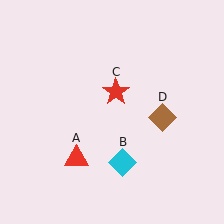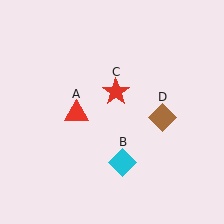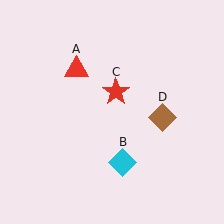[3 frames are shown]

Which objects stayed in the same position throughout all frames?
Cyan diamond (object B) and red star (object C) and brown diamond (object D) remained stationary.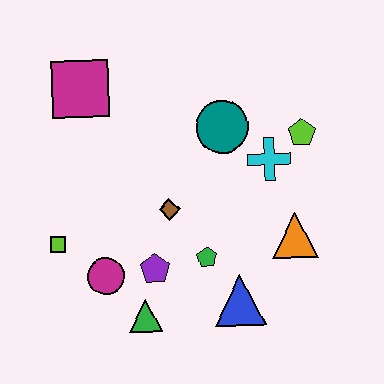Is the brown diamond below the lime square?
No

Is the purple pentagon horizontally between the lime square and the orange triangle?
Yes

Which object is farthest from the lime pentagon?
The lime square is farthest from the lime pentagon.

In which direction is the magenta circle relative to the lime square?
The magenta circle is to the right of the lime square.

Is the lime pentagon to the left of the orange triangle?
No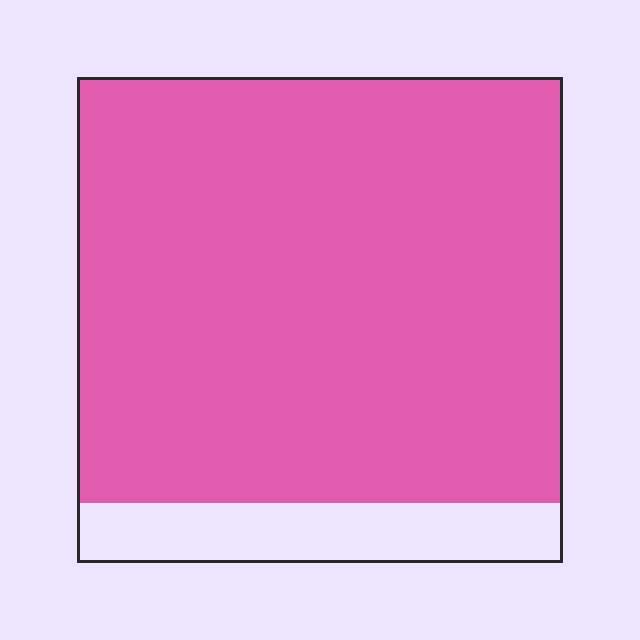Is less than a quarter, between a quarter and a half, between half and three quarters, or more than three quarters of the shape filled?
More than three quarters.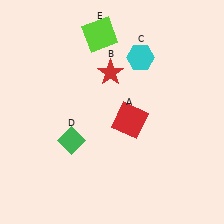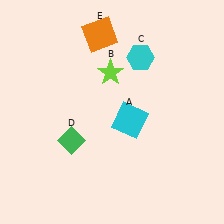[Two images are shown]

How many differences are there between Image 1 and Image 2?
There are 3 differences between the two images.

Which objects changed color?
A changed from red to cyan. B changed from red to lime. E changed from lime to orange.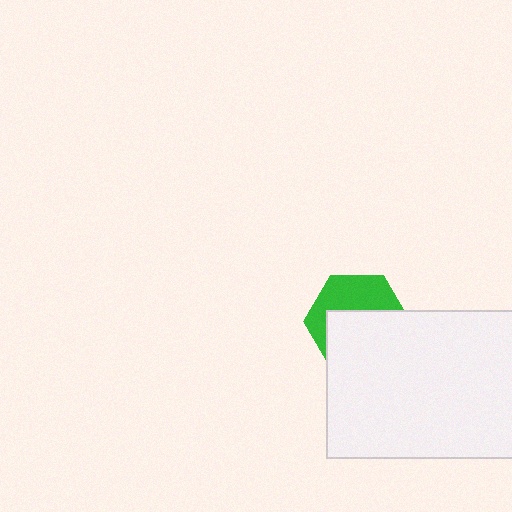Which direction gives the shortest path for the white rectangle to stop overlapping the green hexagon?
Moving down gives the shortest separation.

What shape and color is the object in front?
The object in front is a white rectangle.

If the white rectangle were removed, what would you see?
You would see the complete green hexagon.